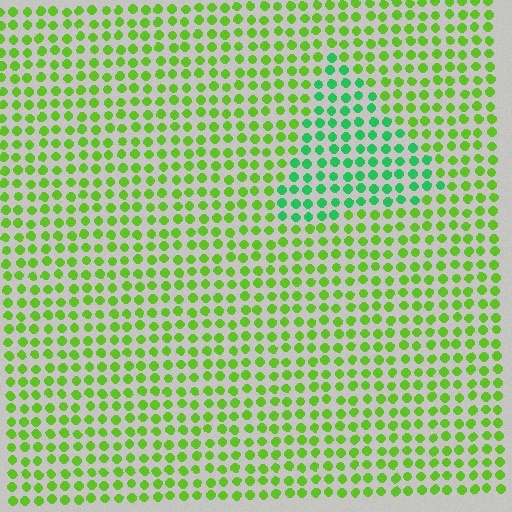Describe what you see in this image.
The image is filled with small lime elements in a uniform arrangement. A triangle-shaped region is visible where the elements are tinted to a slightly different hue, forming a subtle color boundary.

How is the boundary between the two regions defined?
The boundary is defined purely by a slight shift in hue (about 42 degrees). Spacing, size, and orientation are identical on both sides.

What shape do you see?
I see a triangle.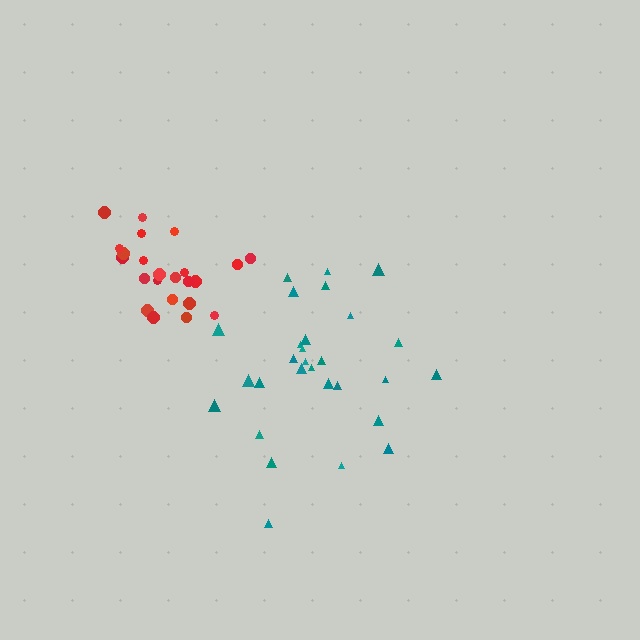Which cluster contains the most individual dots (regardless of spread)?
Teal (29).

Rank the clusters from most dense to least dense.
red, teal.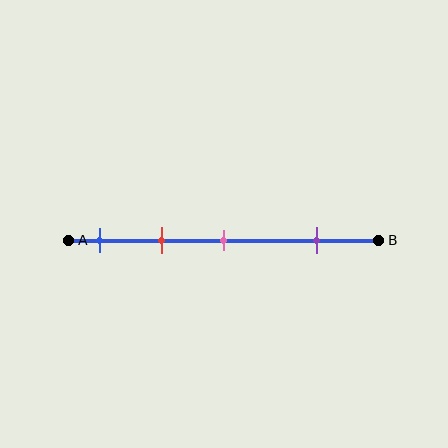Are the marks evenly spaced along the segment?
No, the marks are not evenly spaced.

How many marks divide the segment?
There are 4 marks dividing the segment.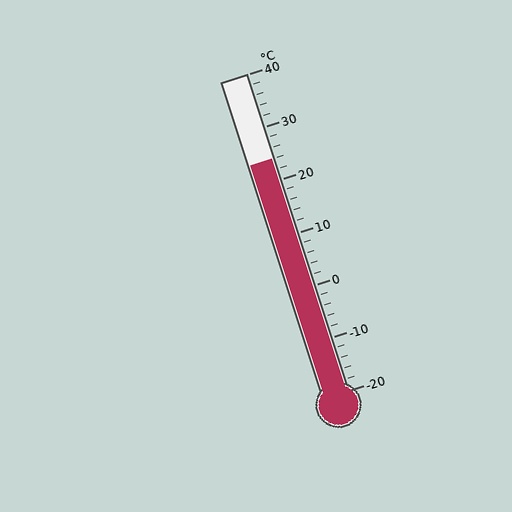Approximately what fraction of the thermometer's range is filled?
The thermometer is filled to approximately 75% of its range.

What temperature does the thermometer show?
The thermometer shows approximately 24°C.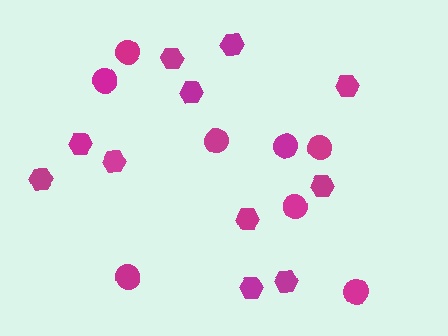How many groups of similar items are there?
There are 2 groups: one group of hexagons (11) and one group of circles (8).